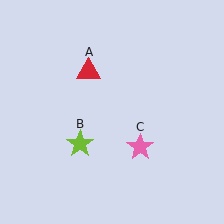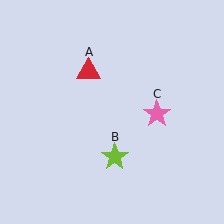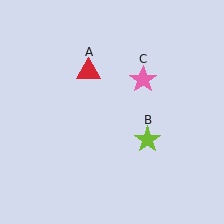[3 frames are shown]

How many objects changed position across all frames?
2 objects changed position: lime star (object B), pink star (object C).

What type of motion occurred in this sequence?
The lime star (object B), pink star (object C) rotated counterclockwise around the center of the scene.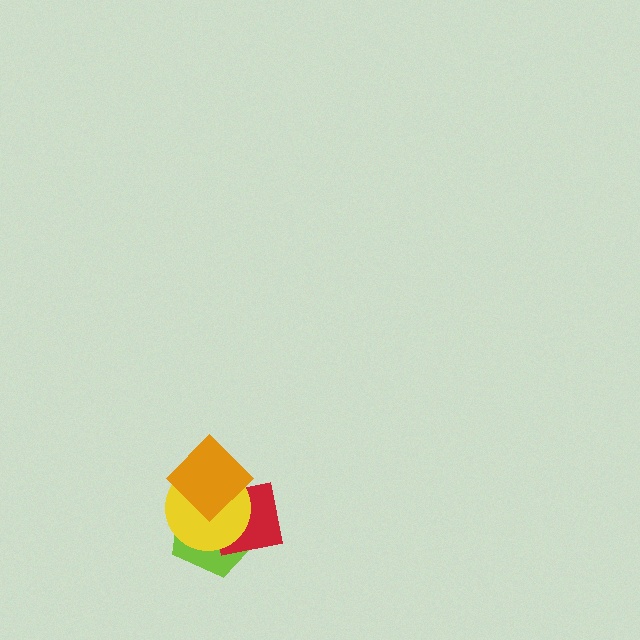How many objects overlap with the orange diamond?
3 objects overlap with the orange diamond.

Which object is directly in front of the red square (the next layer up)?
The yellow circle is directly in front of the red square.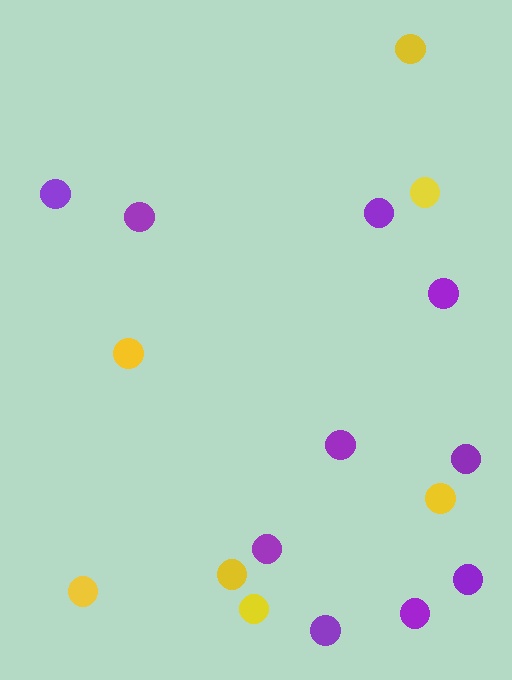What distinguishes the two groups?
There are 2 groups: one group of purple circles (10) and one group of yellow circles (7).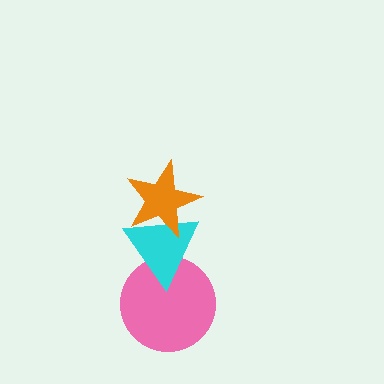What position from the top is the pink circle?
The pink circle is 3rd from the top.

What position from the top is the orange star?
The orange star is 1st from the top.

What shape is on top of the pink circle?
The cyan triangle is on top of the pink circle.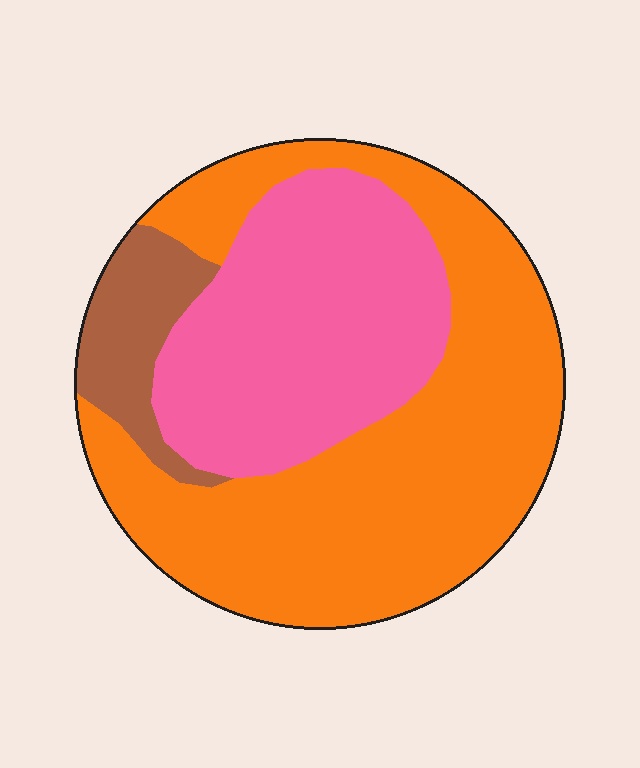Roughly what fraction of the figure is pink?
Pink takes up between a quarter and a half of the figure.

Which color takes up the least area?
Brown, at roughly 10%.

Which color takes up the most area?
Orange, at roughly 55%.